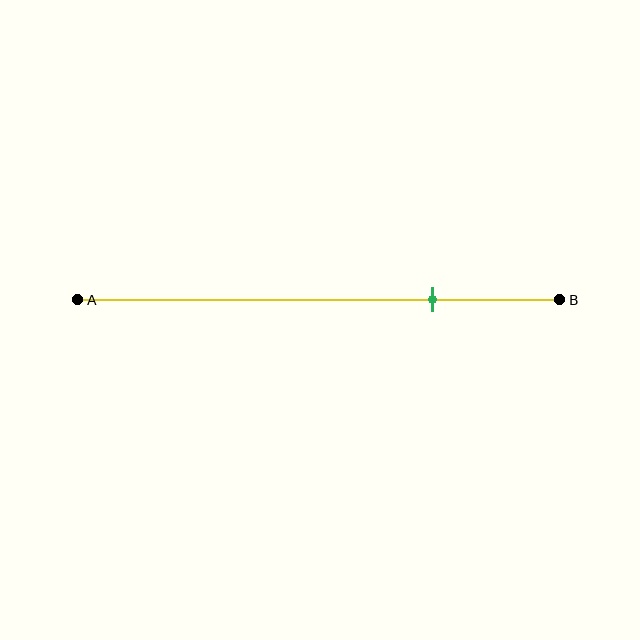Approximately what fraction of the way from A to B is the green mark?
The green mark is approximately 75% of the way from A to B.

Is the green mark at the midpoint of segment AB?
No, the mark is at about 75% from A, not at the 50% midpoint.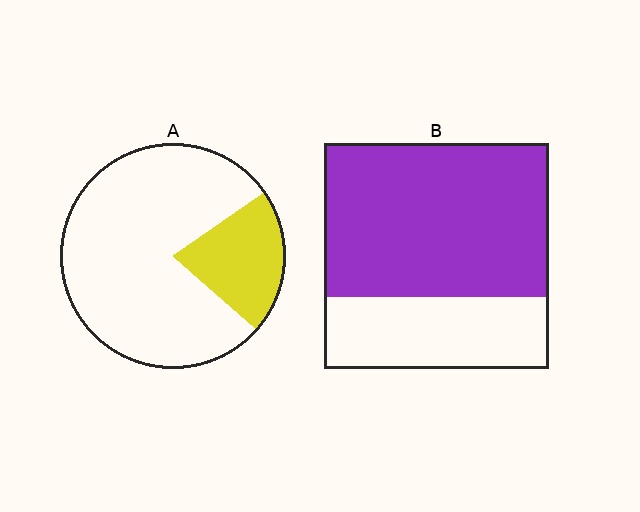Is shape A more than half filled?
No.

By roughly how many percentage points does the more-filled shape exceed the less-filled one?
By roughly 45 percentage points (B over A).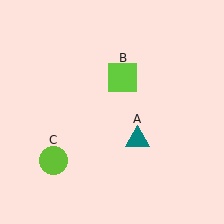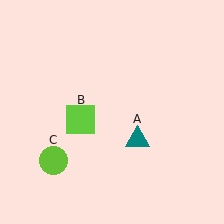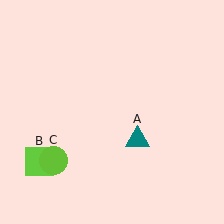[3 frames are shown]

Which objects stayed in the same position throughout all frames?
Teal triangle (object A) and lime circle (object C) remained stationary.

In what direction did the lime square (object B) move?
The lime square (object B) moved down and to the left.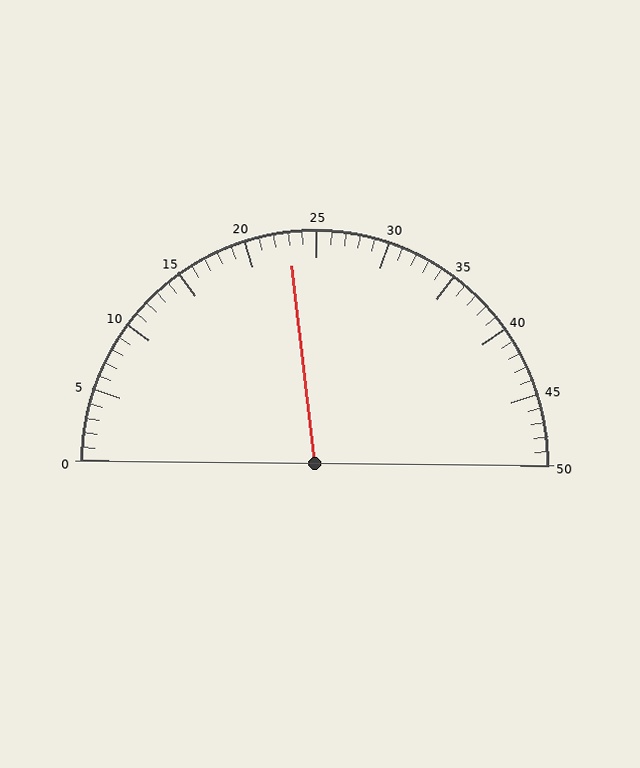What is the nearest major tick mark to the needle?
The nearest major tick mark is 25.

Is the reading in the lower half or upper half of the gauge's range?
The reading is in the lower half of the range (0 to 50).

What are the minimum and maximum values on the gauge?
The gauge ranges from 0 to 50.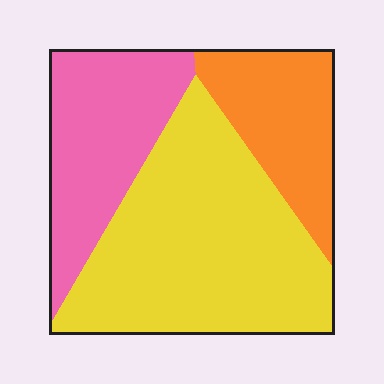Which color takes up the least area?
Orange, at roughly 20%.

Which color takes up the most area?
Yellow, at roughly 50%.